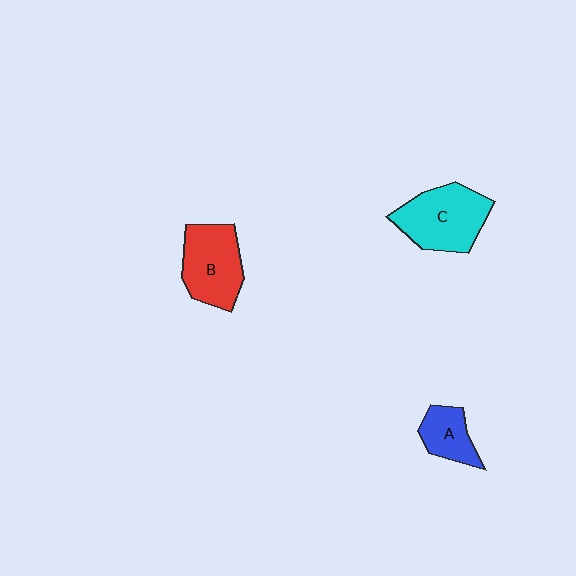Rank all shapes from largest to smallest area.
From largest to smallest: C (cyan), B (red), A (blue).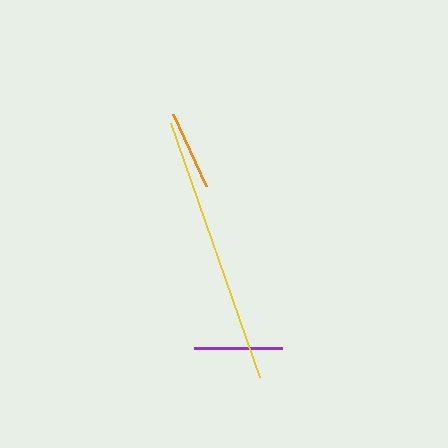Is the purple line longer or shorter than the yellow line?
The yellow line is longer than the purple line.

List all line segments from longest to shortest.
From longest to shortest: yellow, purple, orange.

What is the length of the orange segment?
The orange segment is approximately 79 pixels long.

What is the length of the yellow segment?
The yellow segment is approximately 270 pixels long.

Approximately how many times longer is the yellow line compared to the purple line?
The yellow line is approximately 3.1 times the length of the purple line.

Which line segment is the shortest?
The orange line is the shortest at approximately 79 pixels.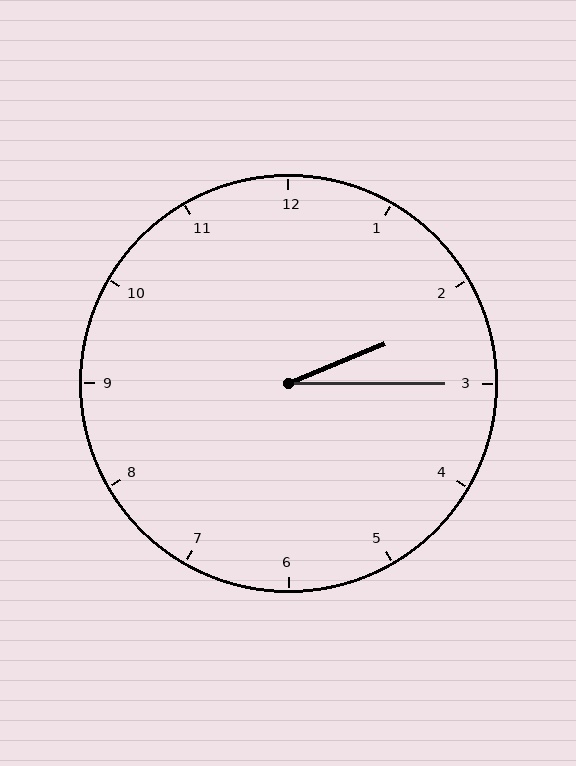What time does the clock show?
2:15.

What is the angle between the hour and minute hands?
Approximately 22 degrees.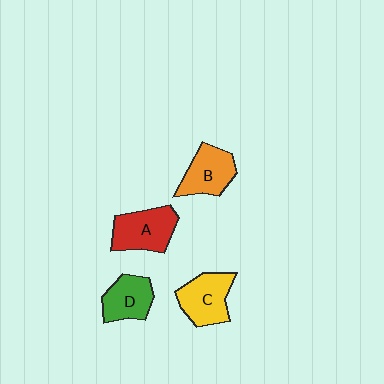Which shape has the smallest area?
Shape D (green).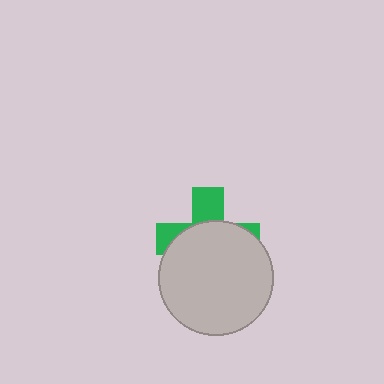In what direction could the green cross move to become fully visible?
The green cross could move up. That would shift it out from behind the light gray circle entirely.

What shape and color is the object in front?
The object in front is a light gray circle.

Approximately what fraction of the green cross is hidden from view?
Roughly 67% of the green cross is hidden behind the light gray circle.